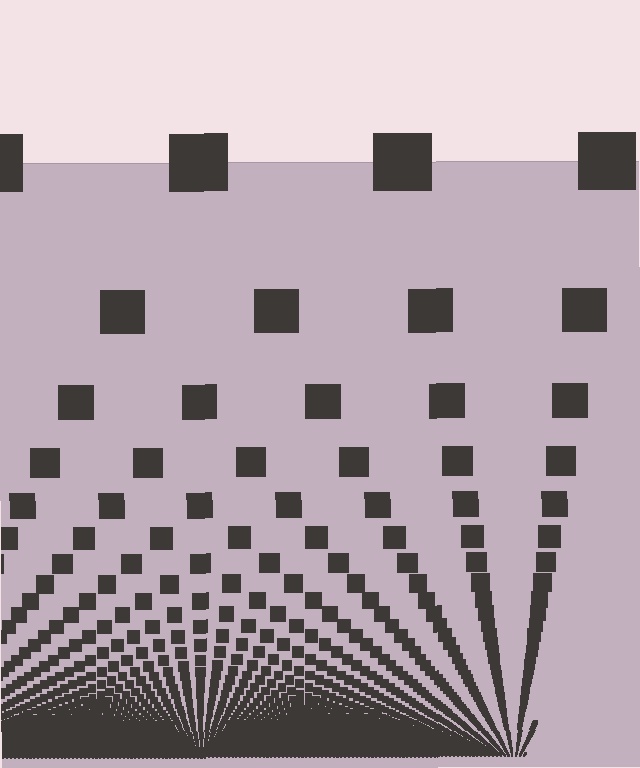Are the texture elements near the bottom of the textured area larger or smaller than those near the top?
Smaller. The gradient is inverted — elements near the bottom are smaller and denser.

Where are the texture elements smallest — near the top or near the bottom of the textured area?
Near the bottom.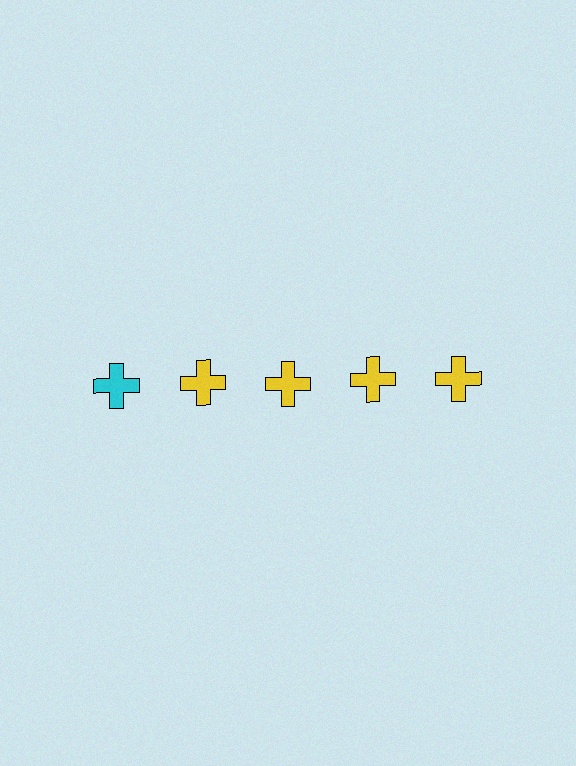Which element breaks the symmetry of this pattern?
The cyan cross in the top row, leftmost column breaks the symmetry. All other shapes are yellow crosses.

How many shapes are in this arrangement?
There are 5 shapes arranged in a grid pattern.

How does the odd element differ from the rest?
It has a different color: cyan instead of yellow.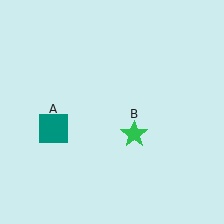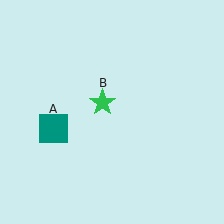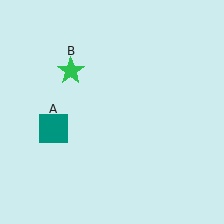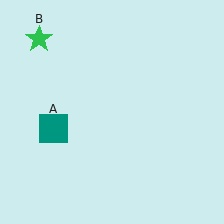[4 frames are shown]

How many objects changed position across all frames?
1 object changed position: green star (object B).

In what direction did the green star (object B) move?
The green star (object B) moved up and to the left.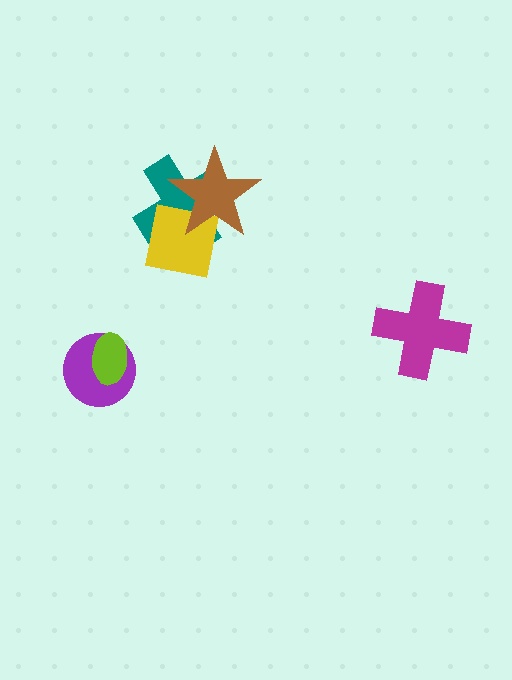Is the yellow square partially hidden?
Yes, it is partially covered by another shape.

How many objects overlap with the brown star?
2 objects overlap with the brown star.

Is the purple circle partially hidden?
Yes, it is partially covered by another shape.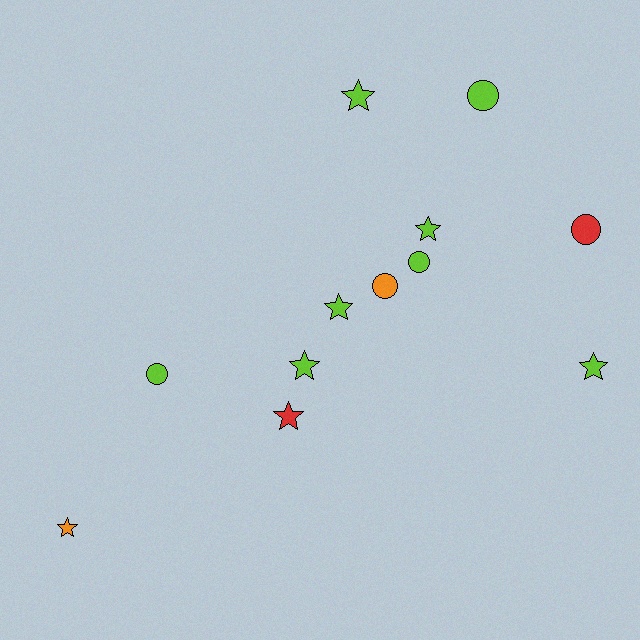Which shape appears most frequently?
Star, with 7 objects.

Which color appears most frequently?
Lime, with 8 objects.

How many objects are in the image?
There are 12 objects.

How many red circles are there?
There is 1 red circle.